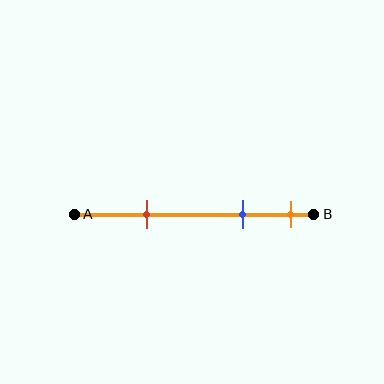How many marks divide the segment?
There are 3 marks dividing the segment.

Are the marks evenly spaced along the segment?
No, the marks are not evenly spaced.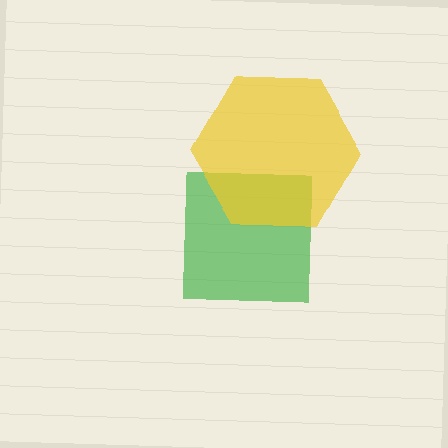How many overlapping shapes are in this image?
There are 2 overlapping shapes in the image.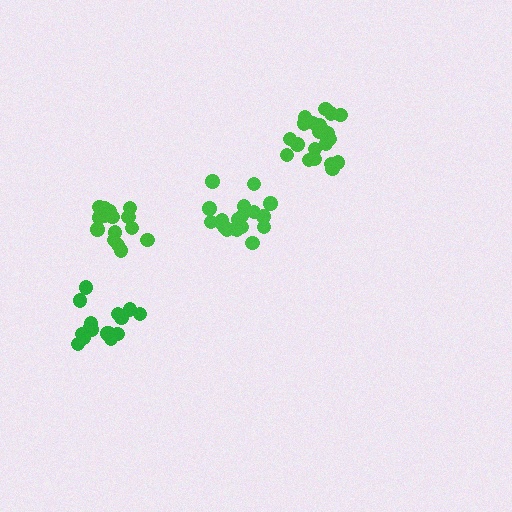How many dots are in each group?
Group 1: 21 dots, Group 2: 16 dots, Group 3: 19 dots, Group 4: 17 dots (73 total).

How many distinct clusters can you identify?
There are 4 distinct clusters.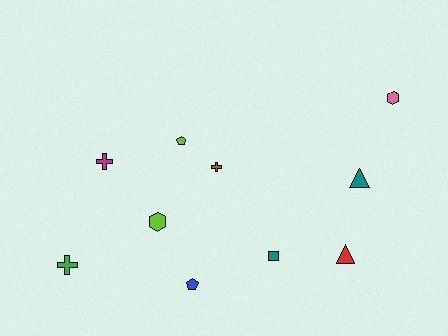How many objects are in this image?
There are 10 objects.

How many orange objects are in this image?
There are no orange objects.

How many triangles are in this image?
There are 2 triangles.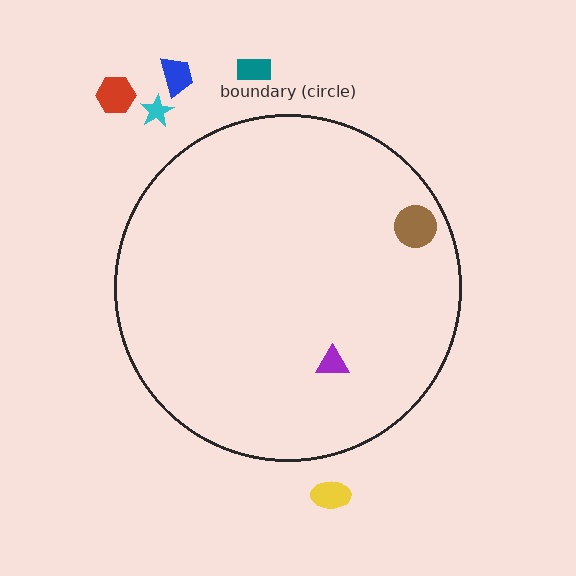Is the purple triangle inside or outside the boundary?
Inside.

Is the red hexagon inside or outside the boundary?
Outside.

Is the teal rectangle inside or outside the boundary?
Outside.